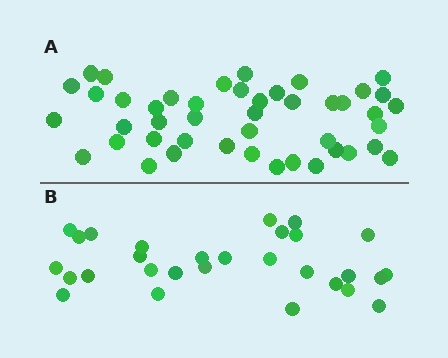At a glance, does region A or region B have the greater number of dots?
Region A (the top region) has more dots.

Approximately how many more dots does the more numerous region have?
Region A has approximately 15 more dots than region B.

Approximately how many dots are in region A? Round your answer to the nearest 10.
About 40 dots. (The exact count is 45, which rounds to 40.)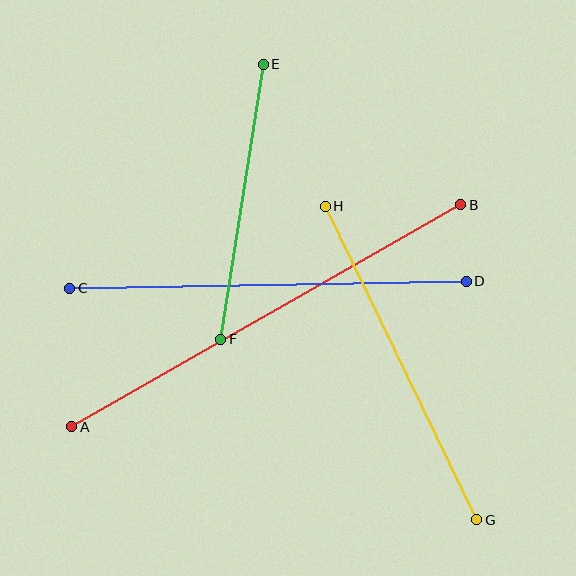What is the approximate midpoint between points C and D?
The midpoint is at approximately (268, 285) pixels.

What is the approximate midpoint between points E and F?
The midpoint is at approximately (242, 202) pixels.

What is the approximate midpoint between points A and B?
The midpoint is at approximately (266, 316) pixels.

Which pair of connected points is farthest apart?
Points A and B are farthest apart.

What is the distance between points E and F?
The distance is approximately 278 pixels.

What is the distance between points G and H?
The distance is approximately 348 pixels.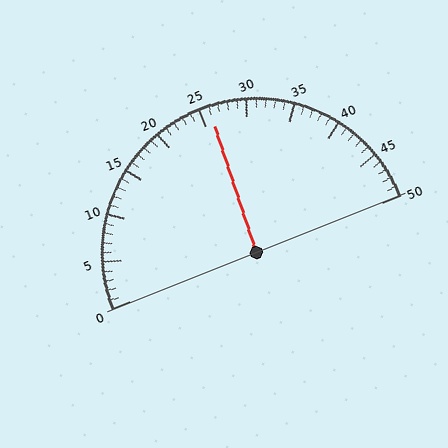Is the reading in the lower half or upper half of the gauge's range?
The reading is in the upper half of the range (0 to 50).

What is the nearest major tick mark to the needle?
The nearest major tick mark is 25.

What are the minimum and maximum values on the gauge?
The gauge ranges from 0 to 50.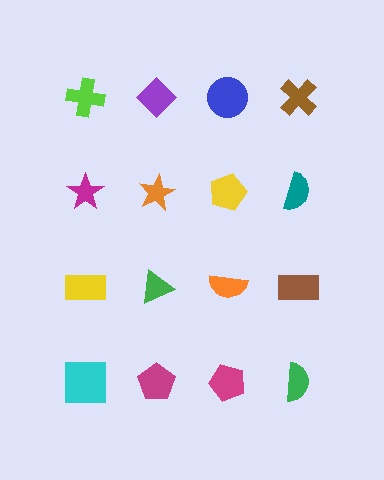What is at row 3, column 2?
A green triangle.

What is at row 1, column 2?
A purple diamond.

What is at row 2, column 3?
A yellow pentagon.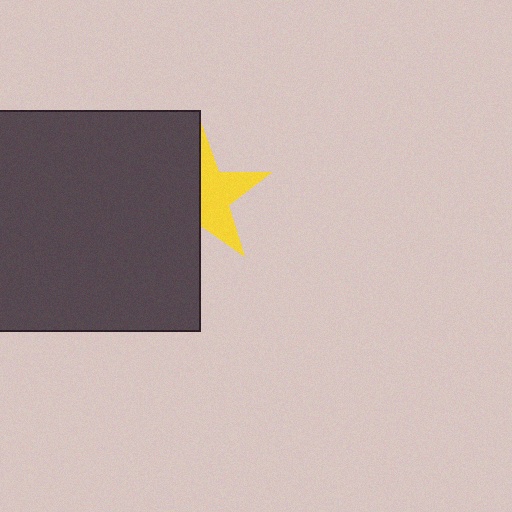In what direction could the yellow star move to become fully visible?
The yellow star could move right. That would shift it out from behind the dark gray square entirely.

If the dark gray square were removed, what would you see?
You would see the complete yellow star.